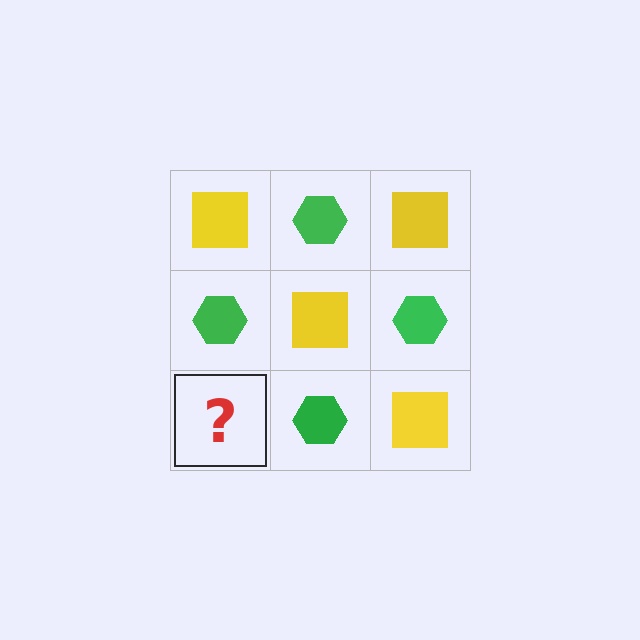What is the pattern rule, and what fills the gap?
The rule is that it alternates yellow square and green hexagon in a checkerboard pattern. The gap should be filled with a yellow square.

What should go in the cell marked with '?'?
The missing cell should contain a yellow square.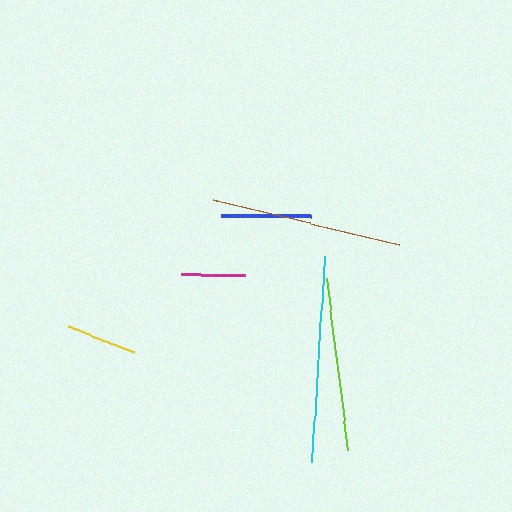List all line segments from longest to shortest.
From longest to shortest: cyan, brown, lime, blue, yellow, magenta.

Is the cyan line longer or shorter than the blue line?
The cyan line is longer than the blue line.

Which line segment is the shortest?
The magenta line is the shortest at approximately 64 pixels.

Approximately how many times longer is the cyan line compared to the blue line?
The cyan line is approximately 2.3 times the length of the blue line.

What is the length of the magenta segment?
The magenta segment is approximately 64 pixels long.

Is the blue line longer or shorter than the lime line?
The lime line is longer than the blue line.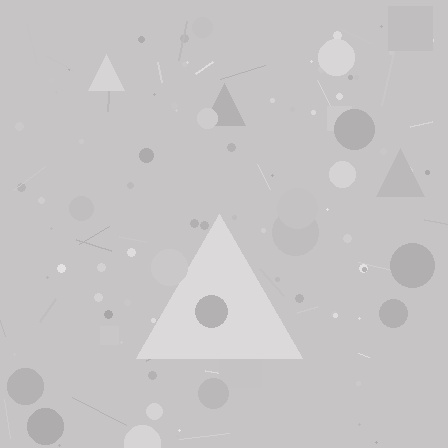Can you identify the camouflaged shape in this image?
The camouflaged shape is a triangle.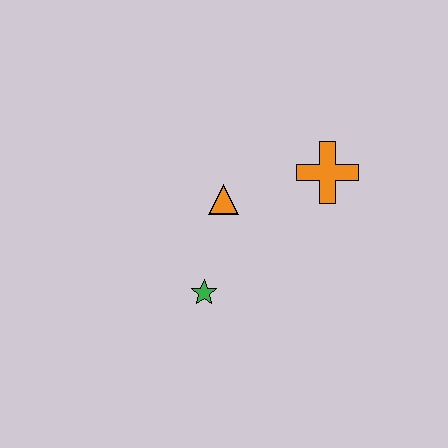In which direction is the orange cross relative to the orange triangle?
The orange cross is to the right of the orange triangle.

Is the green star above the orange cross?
No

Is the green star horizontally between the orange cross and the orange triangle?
No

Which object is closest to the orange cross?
The orange triangle is closest to the orange cross.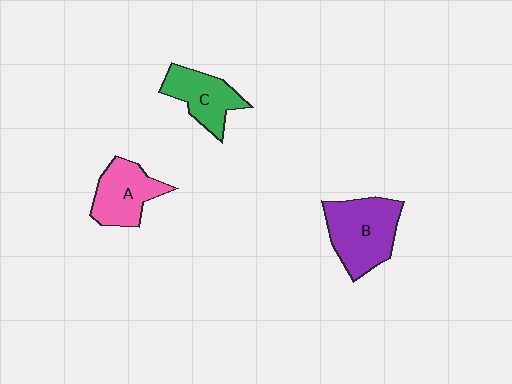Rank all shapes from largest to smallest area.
From largest to smallest: B (purple), A (pink), C (green).